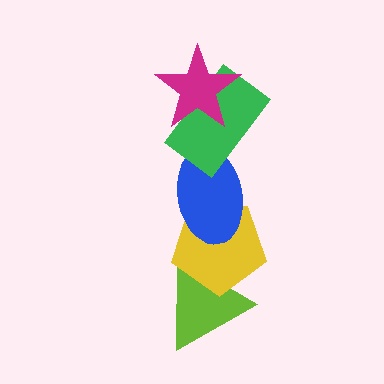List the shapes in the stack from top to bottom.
From top to bottom: the magenta star, the green rectangle, the blue ellipse, the yellow pentagon, the lime triangle.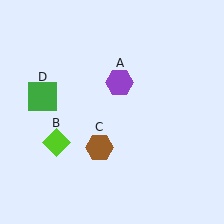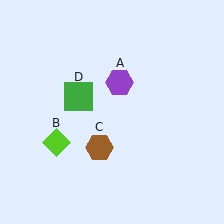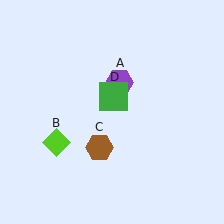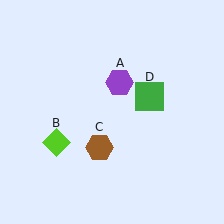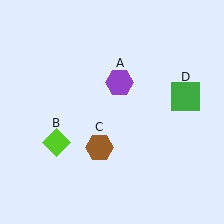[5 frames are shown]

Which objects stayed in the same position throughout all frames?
Purple hexagon (object A) and lime diamond (object B) and brown hexagon (object C) remained stationary.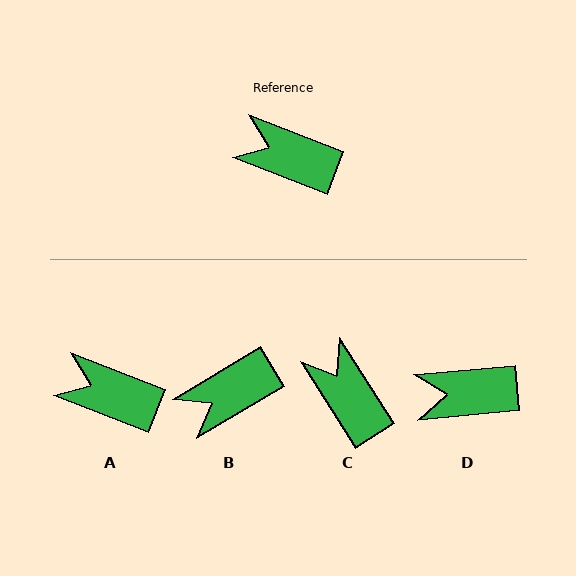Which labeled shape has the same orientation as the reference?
A.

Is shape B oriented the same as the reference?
No, it is off by about 52 degrees.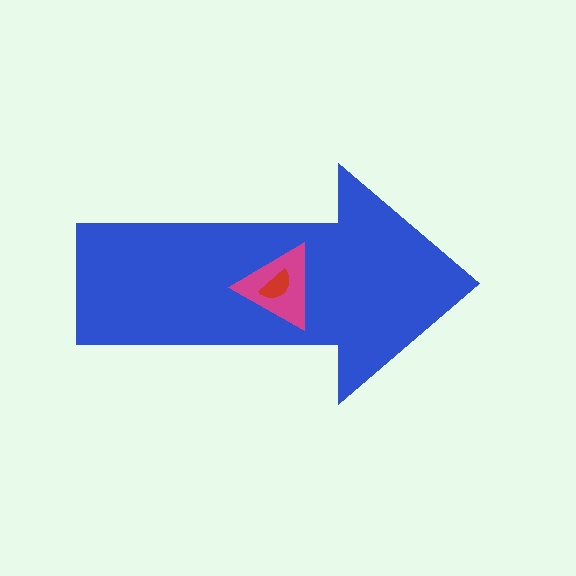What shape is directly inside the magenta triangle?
The red semicircle.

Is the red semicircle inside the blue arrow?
Yes.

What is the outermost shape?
The blue arrow.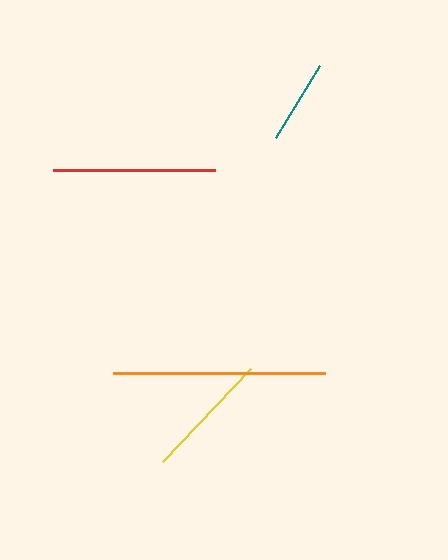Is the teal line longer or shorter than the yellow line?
The yellow line is longer than the teal line.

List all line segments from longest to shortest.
From longest to shortest: orange, red, yellow, teal.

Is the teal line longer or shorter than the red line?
The red line is longer than the teal line.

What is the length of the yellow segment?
The yellow segment is approximately 128 pixels long.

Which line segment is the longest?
The orange line is the longest at approximately 213 pixels.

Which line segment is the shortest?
The teal line is the shortest at approximately 84 pixels.